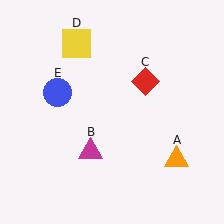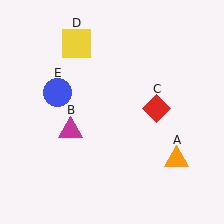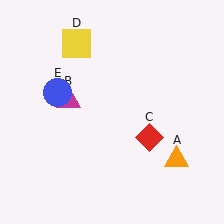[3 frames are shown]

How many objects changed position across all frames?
2 objects changed position: magenta triangle (object B), red diamond (object C).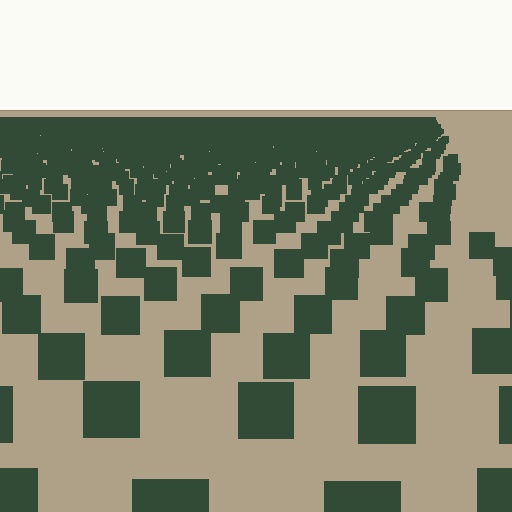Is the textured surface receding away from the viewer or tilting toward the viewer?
The surface is receding away from the viewer. Texture elements get smaller and denser toward the top.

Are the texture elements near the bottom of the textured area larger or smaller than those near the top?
Larger. Near the bottom, elements are closer to the viewer and appear at a bigger on-screen size.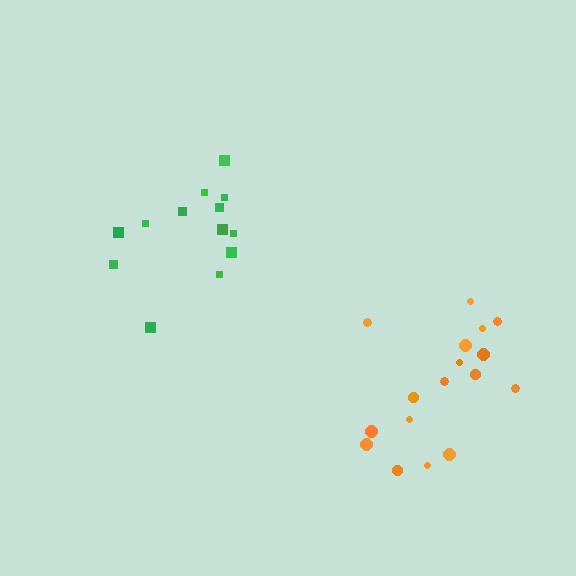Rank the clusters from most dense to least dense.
orange, green.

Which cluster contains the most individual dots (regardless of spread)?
Orange (17).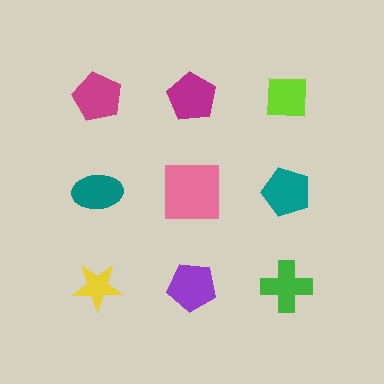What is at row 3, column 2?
A purple pentagon.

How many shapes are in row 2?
3 shapes.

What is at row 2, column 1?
A teal ellipse.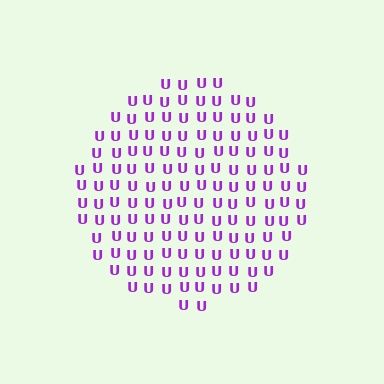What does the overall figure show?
The overall figure shows a circle.